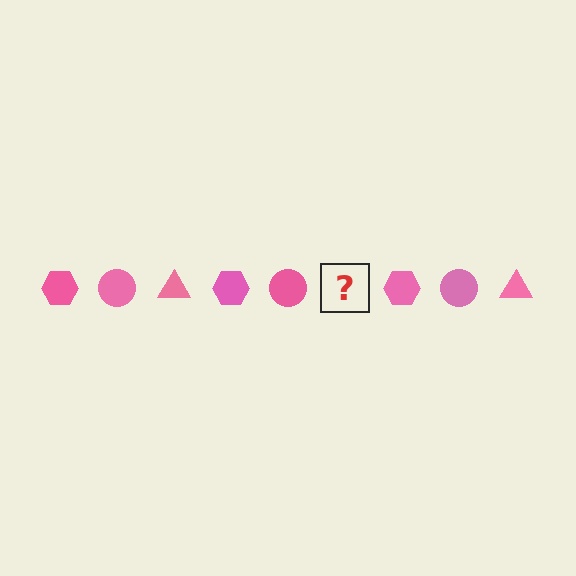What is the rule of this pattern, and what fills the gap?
The rule is that the pattern cycles through hexagon, circle, triangle shapes in pink. The gap should be filled with a pink triangle.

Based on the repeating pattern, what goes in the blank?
The blank should be a pink triangle.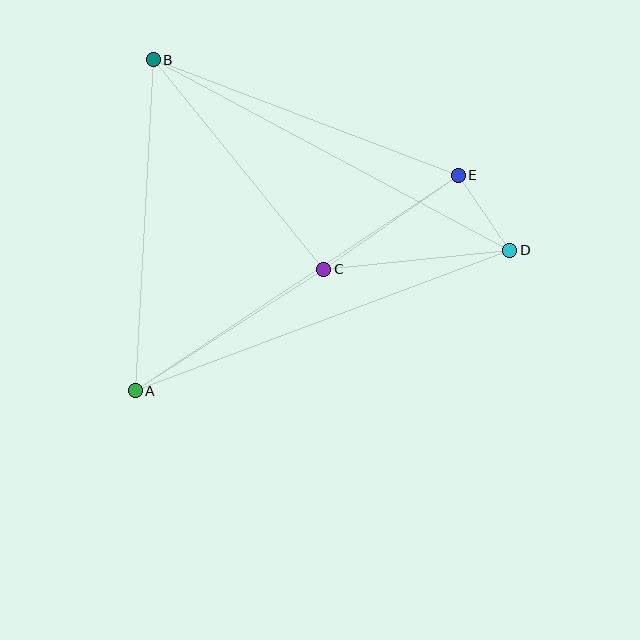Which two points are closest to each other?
Points D and E are closest to each other.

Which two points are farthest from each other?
Points B and D are farthest from each other.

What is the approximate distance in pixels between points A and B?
The distance between A and B is approximately 331 pixels.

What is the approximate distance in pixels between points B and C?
The distance between B and C is approximately 270 pixels.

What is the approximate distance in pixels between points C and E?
The distance between C and E is approximately 164 pixels.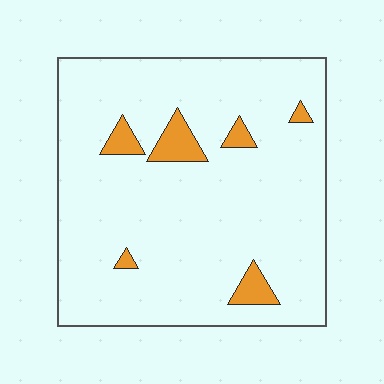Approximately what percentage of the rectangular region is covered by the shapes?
Approximately 5%.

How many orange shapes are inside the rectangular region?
6.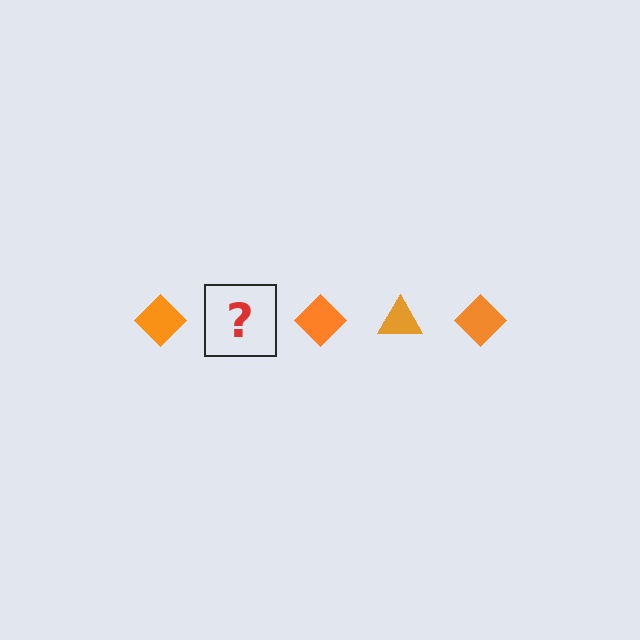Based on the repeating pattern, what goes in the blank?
The blank should be an orange triangle.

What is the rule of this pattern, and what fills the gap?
The rule is that the pattern cycles through diamond, triangle shapes in orange. The gap should be filled with an orange triangle.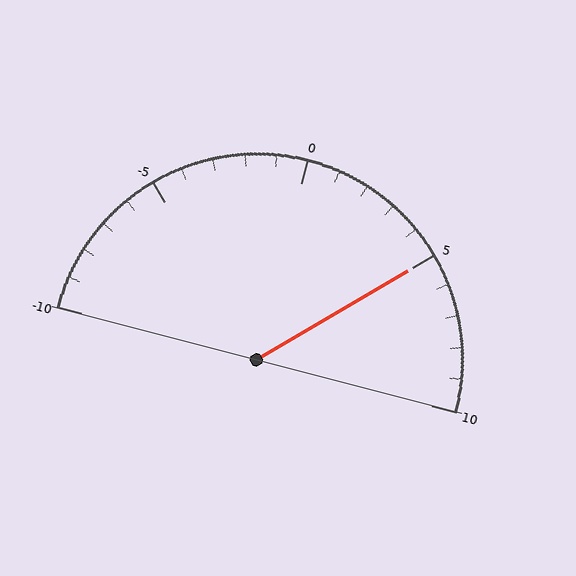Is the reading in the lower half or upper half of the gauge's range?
The reading is in the upper half of the range (-10 to 10).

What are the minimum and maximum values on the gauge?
The gauge ranges from -10 to 10.